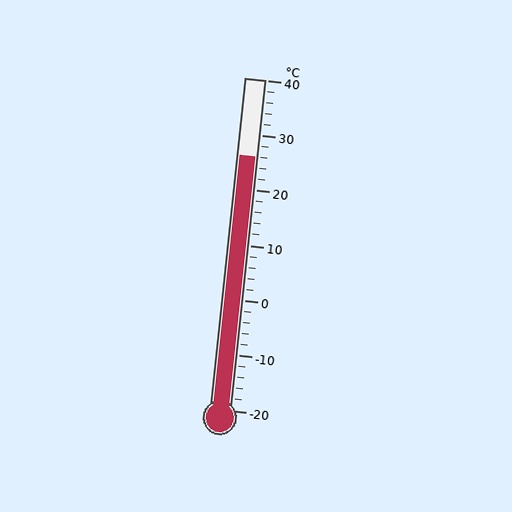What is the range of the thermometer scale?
The thermometer scale ranges from -20°C to 40°C.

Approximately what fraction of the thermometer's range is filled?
The thermometer is filled to approximately 75% of its range.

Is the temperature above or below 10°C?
The temperature is above 10°C.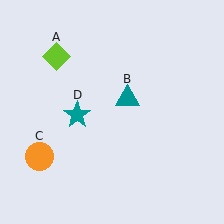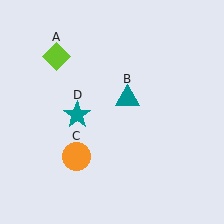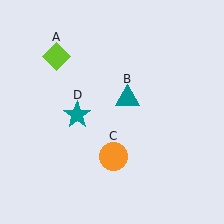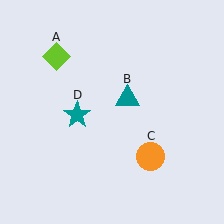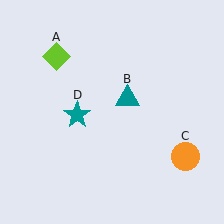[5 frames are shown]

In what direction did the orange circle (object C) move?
The orange circle (object C) moved right.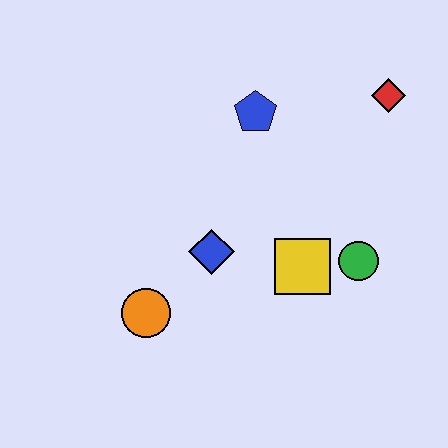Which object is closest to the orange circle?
The blue diamond is closest to the orange circle.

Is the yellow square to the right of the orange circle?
Yes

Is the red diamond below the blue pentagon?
No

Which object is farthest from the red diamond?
The orange circle is farthest from the red diamond.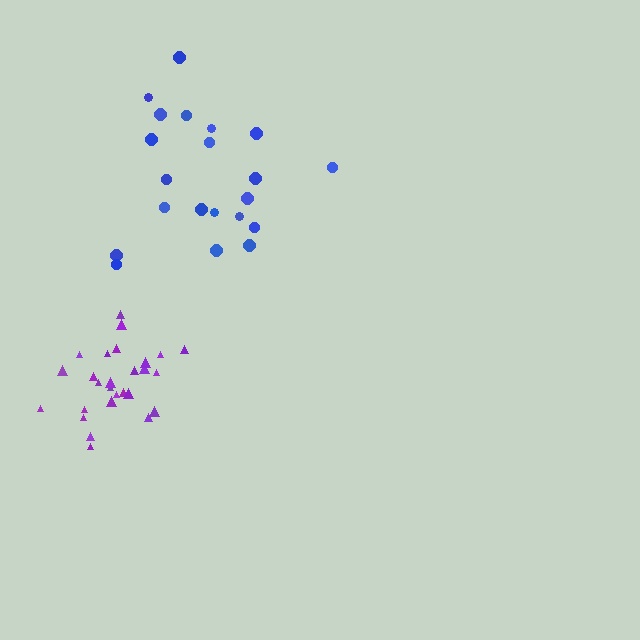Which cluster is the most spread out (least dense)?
Blue.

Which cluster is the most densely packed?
Purple.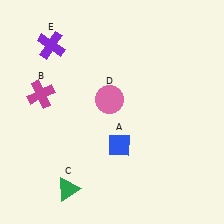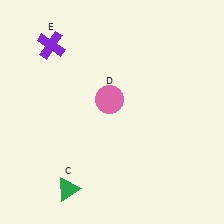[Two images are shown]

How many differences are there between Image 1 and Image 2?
There are 2 differences between the two images.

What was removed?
The blue diamond (A), the magenta cross (B) were removed in Image 2.